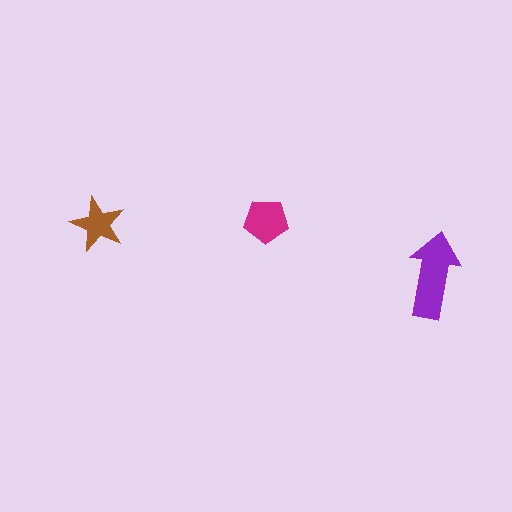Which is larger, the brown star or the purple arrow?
The purple arrow.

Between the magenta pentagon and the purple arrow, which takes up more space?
The purple arrow.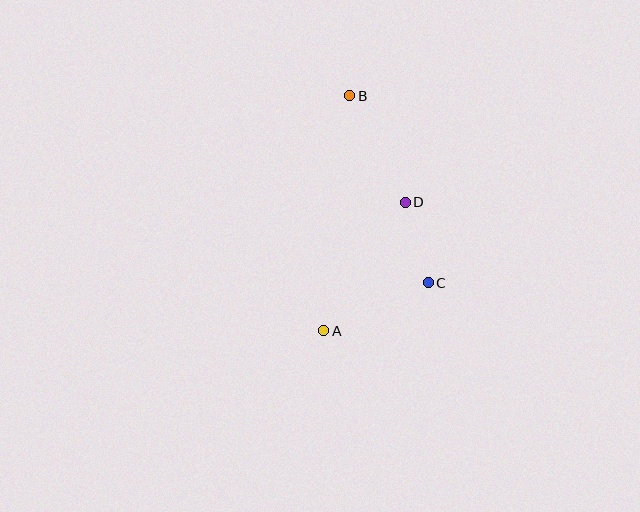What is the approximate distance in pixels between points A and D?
The distance between A and D is approximately 152 pixels.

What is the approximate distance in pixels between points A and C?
The distance between A and C is approximately 115 pixels.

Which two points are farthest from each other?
Points A and B are farthest from each other.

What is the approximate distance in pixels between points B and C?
The distance between B and C is approximately 203 pixels.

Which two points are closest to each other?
Points C and D are closest to each other.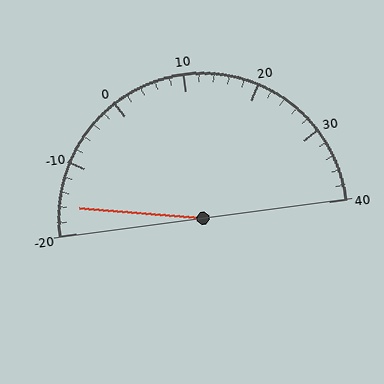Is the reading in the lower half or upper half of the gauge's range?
The reading is in the lower half of the range (-20 to 40).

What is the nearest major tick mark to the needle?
The nearest major tick mark is -20.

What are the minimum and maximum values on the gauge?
The gauge ranges from -20 to 40.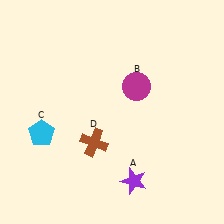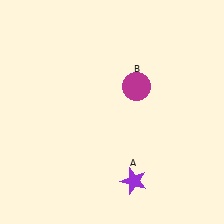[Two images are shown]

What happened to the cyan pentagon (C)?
The cyan pentagon (C) was removed in Image 2. It was in the bottom-left area of Image 1.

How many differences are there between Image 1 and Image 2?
There are 2 differences between the two images.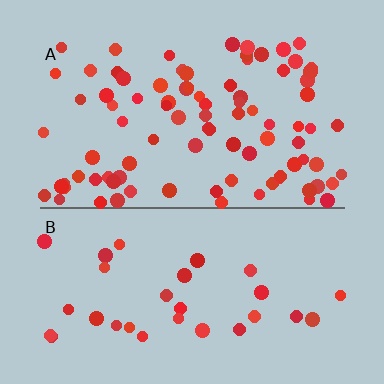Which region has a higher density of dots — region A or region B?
A (the top).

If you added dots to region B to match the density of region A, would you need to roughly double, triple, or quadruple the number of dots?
Approximately triple.